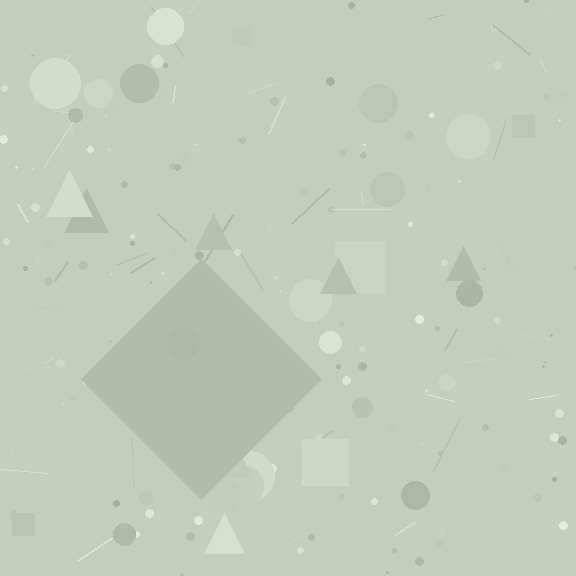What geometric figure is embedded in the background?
A diamond is embedded in the background.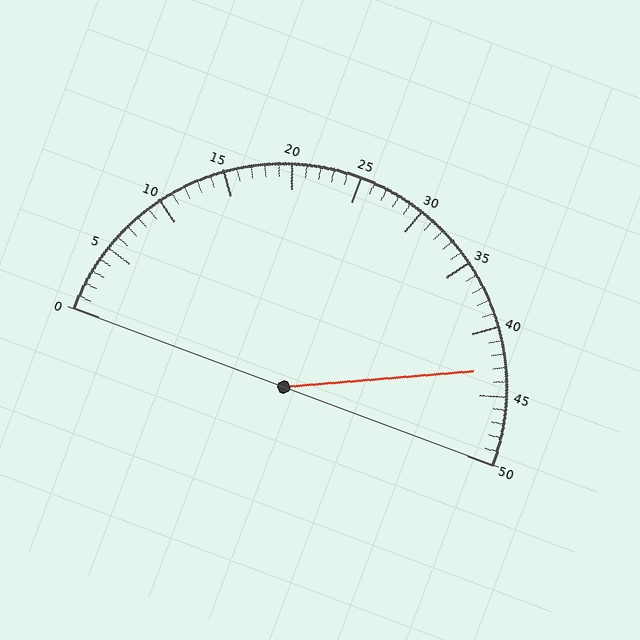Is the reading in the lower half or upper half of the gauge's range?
The reading is in the upper half of the range (0 to 50).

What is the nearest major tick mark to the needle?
The nearest major tick mark is 45.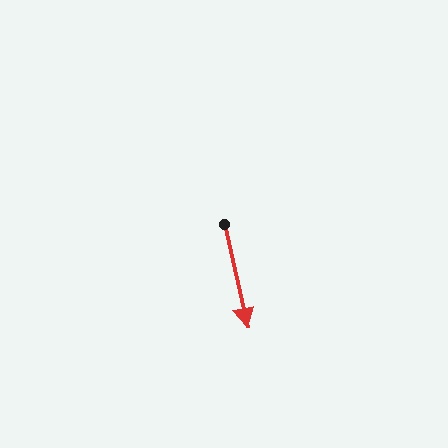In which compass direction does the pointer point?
South.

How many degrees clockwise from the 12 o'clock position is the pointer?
Approximately 167 degrees.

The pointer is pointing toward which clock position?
Roughly 6 o'clock.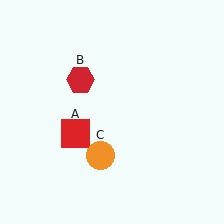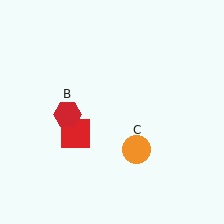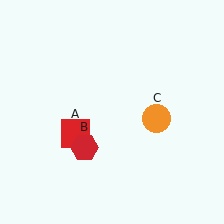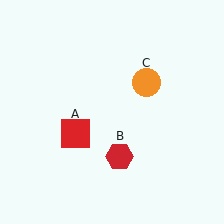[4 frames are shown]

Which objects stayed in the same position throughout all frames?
Red square (object A) remained stationary.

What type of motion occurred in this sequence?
The red hexagon (object B), orange circle (object C) rotated counterclockwise around the center of the scene.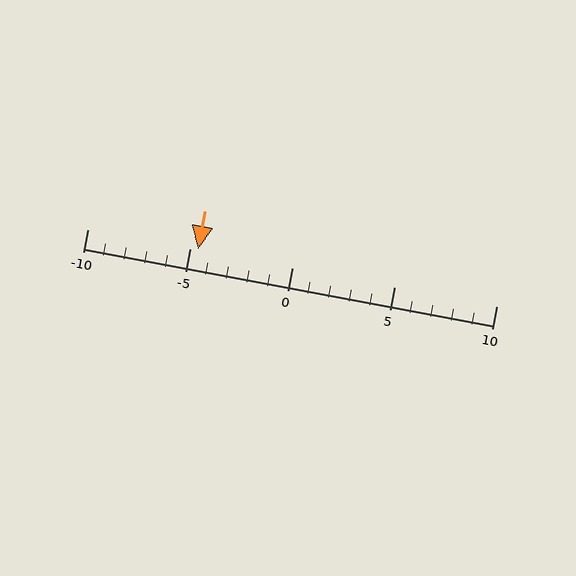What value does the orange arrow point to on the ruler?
The orange arrow points to approximately -5.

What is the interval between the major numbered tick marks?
The major tick marks are spaced 5 units apart.